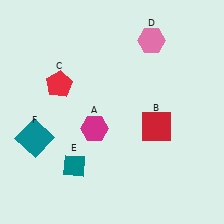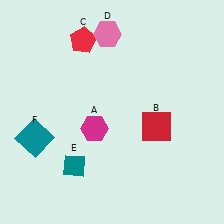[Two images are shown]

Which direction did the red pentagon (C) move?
The red pentagon (C) moved up.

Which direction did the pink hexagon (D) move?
The pink hexagon (D) moved left.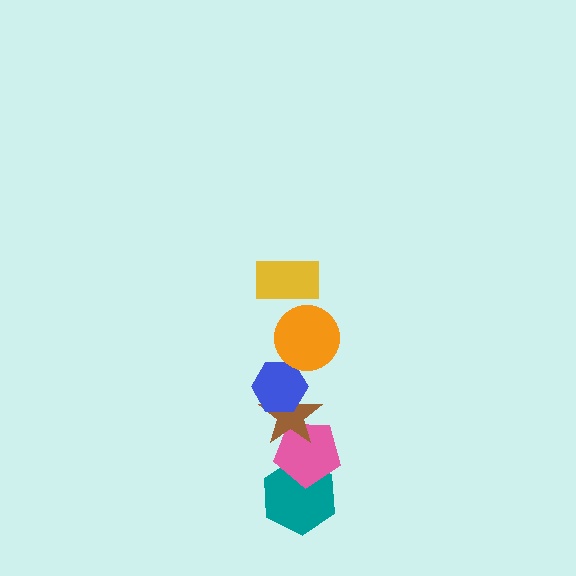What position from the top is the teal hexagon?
The teal hexagon is 6th from the top.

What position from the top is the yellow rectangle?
The yellow rectangle is 1st from the top.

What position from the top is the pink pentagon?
The pink pentagon is 5th from the top.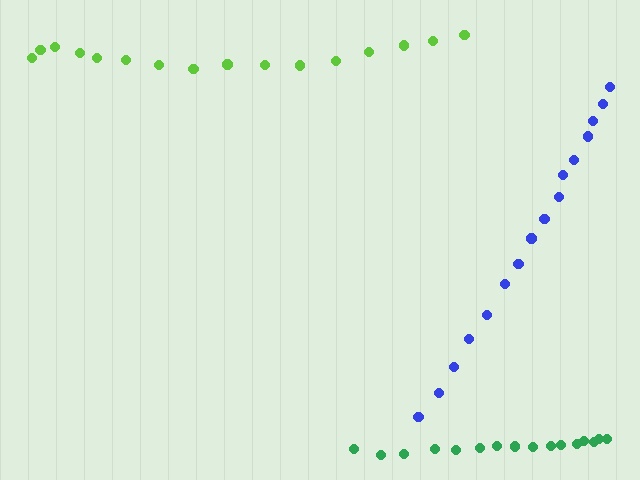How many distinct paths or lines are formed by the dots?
There are 3 distinct paths.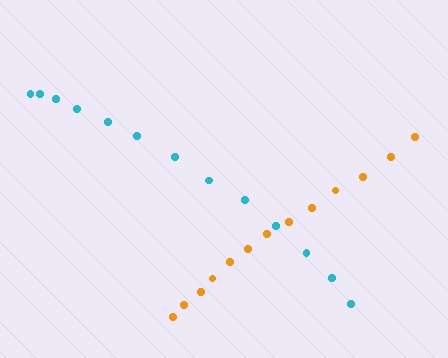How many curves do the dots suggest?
There are 2 distinct paths.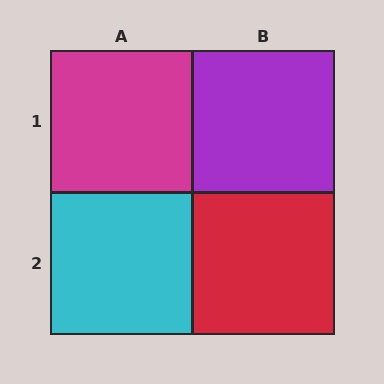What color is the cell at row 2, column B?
Red.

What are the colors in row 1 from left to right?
Magenta, purple.